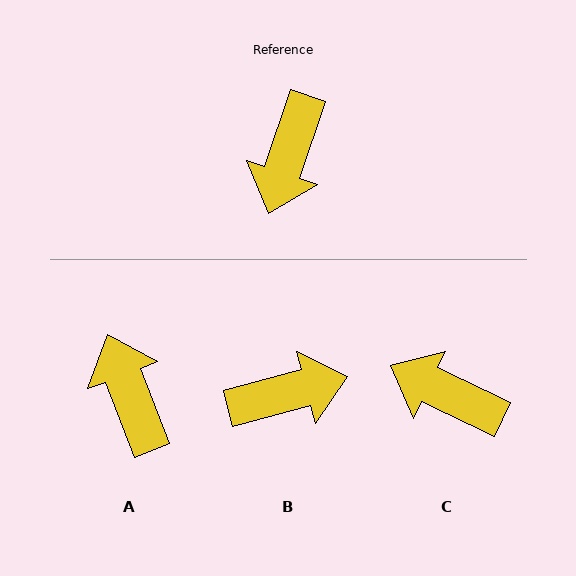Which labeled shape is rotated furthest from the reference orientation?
A, about 140 degrees away.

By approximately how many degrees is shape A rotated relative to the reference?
Approximately 140 degrees clockwise.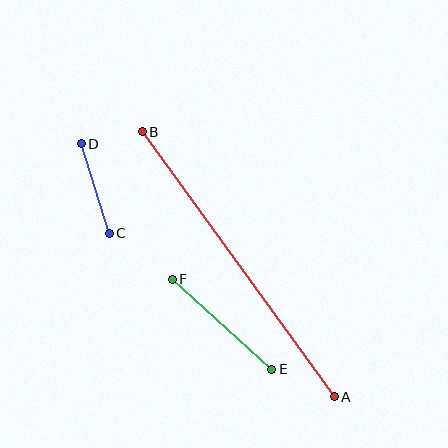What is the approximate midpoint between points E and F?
The midpoint is at approximately (222, 324) pixels.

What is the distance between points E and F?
The distance is approximately 134 pixels.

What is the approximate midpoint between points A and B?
The midpoint is at approximately (238, 264) pixels.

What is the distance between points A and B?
The distance is approximately 327 pixels.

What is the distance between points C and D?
The distance is approximately 94 pixels.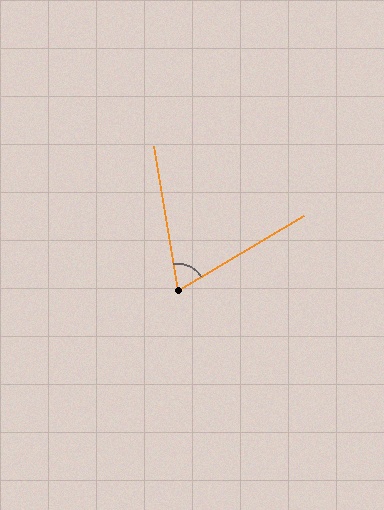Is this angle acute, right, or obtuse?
It is acute.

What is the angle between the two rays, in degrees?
Approximately 69 degrees.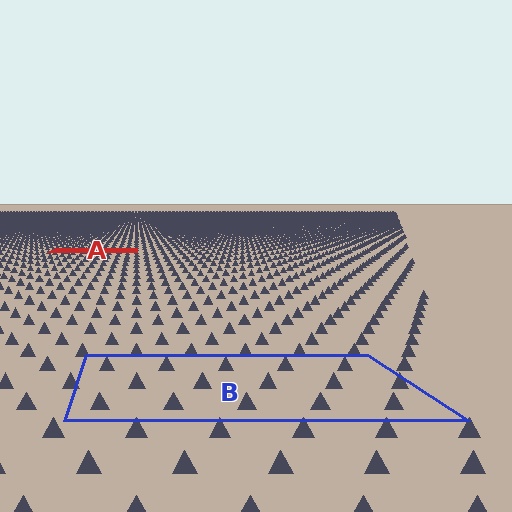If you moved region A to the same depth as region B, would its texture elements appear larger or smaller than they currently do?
They would appear larger. At a closer depth, the same texture elements are projected at a bigger on-screen size.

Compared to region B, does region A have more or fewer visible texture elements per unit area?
Region A has more texture elements per unit area — they are packed more densely because it is farther away.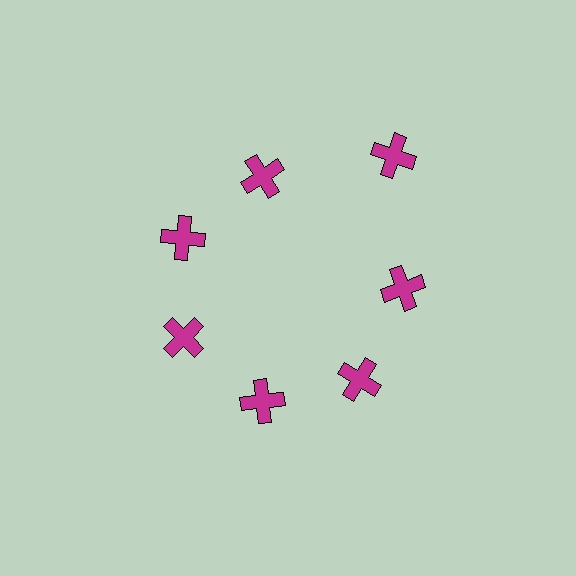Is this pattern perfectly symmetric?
No. The 7 magenta crosses are arranged in a ring, but one element near the 1 o'clock position is pushed outward from the center, breaking the 7-fold rotational symmetry.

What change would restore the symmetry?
The symmetry would be restored by moving it inward, back onto the ring so that all 7 crosses sit at equal angles and equal distance from the center.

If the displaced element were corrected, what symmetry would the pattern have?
It would have 7-fold rotational symmetry — the pattern would map onto itself every 51 degrees.